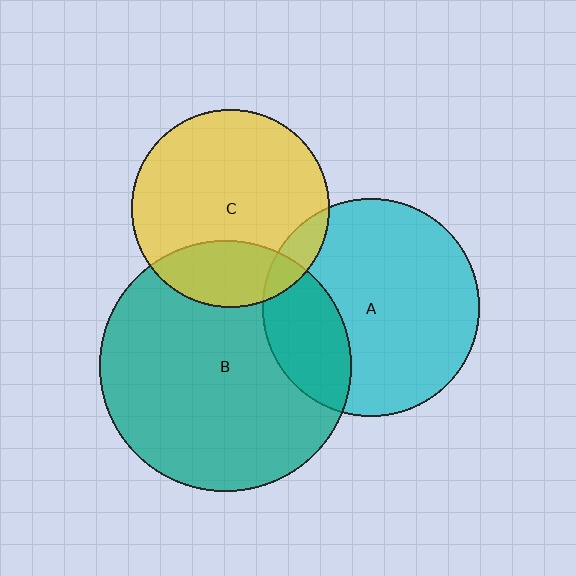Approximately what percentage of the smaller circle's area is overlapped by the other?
Approximately 25%.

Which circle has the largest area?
Circle B (teal).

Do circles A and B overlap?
Yes.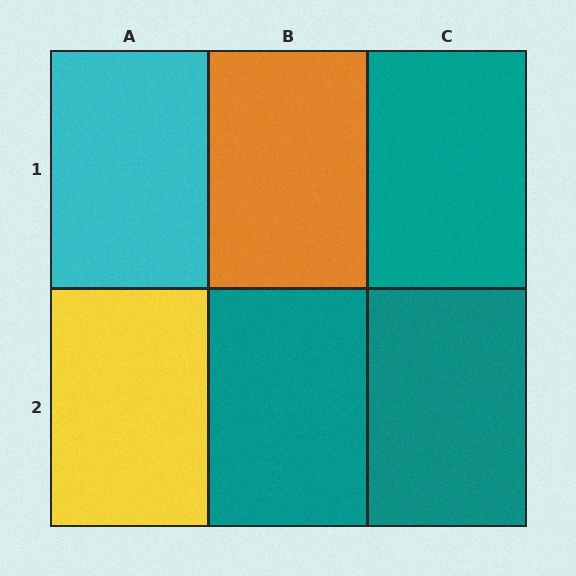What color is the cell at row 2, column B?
Teal.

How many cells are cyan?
1 cell is cyan.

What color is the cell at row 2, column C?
Teal.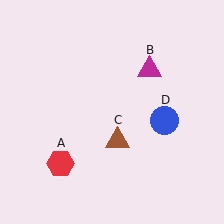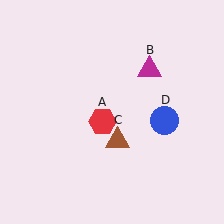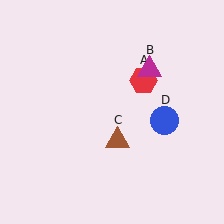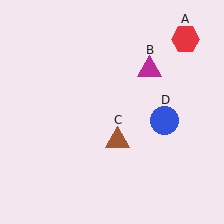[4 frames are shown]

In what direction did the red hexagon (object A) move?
The red hexagon (object A) moved up and to the right.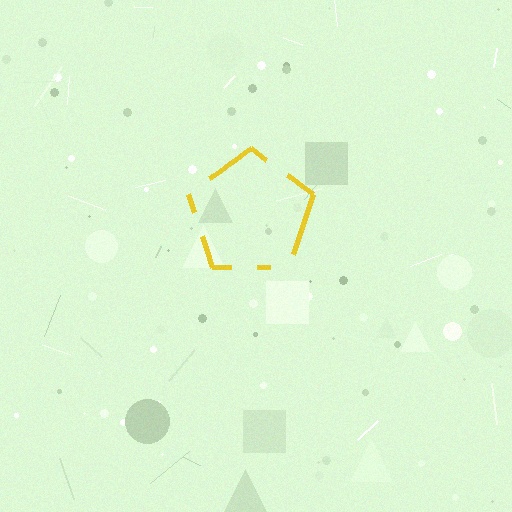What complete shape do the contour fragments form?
The contour fragments form a pentagon.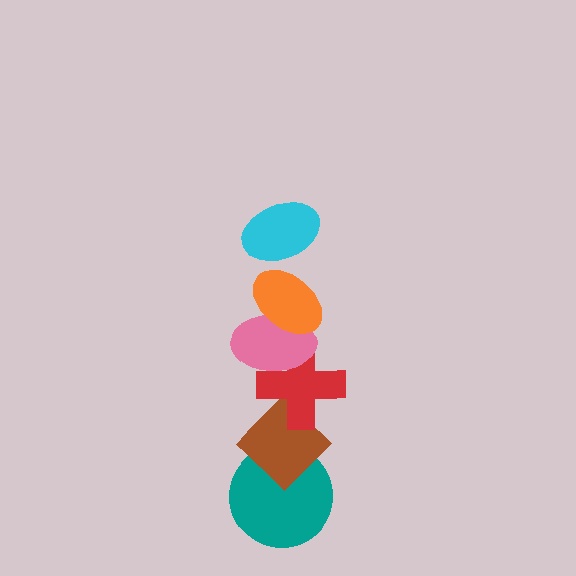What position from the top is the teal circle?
The teal circle is 6th from the top.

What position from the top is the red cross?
The red cross is 4th from the top.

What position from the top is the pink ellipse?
The pink ellipse is 3rd from the top.